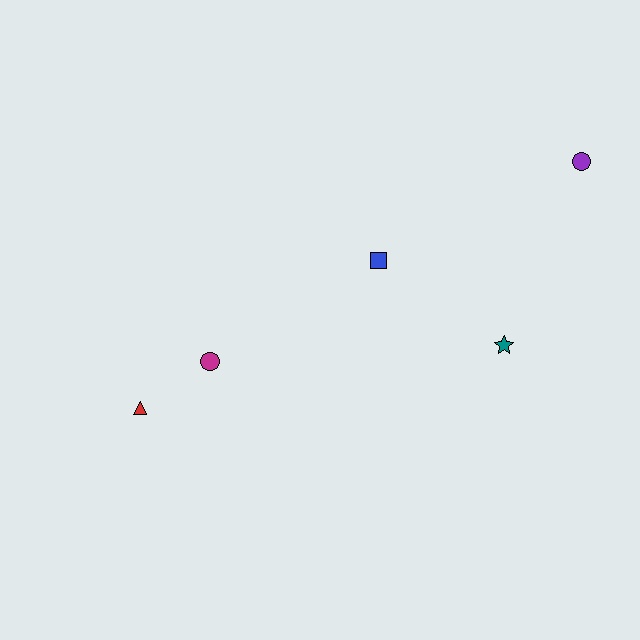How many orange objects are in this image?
There are no orange objects.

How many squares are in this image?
There is 1 square.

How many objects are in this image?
There are 5 objects.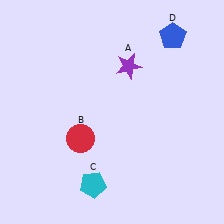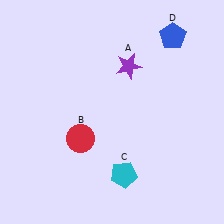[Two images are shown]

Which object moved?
The cyan pentagon (C) moved right.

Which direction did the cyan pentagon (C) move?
The cyan pentagon (C) moved right.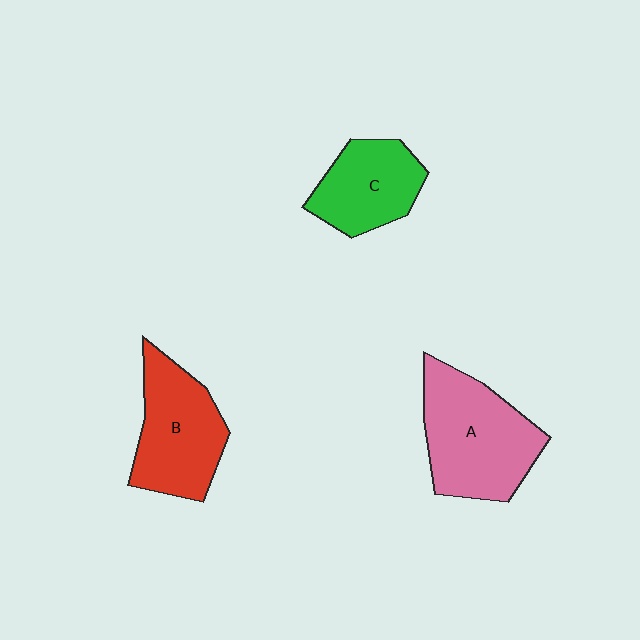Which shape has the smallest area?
Shape C (green).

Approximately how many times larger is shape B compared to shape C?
Approximately 1.3 times.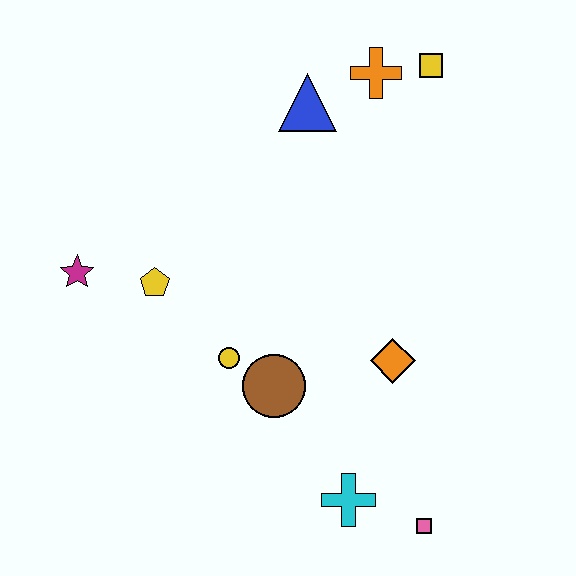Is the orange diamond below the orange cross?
Yes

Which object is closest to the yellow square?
The orange cross is closest to the yellow square.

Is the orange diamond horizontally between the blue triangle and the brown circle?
No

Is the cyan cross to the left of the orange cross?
Yes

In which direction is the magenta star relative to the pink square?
The magenta star is to the left of the pink square.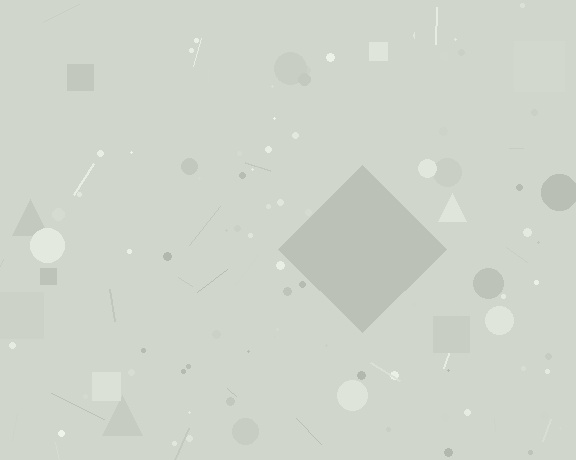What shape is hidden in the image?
A diamond is hidden in the image.